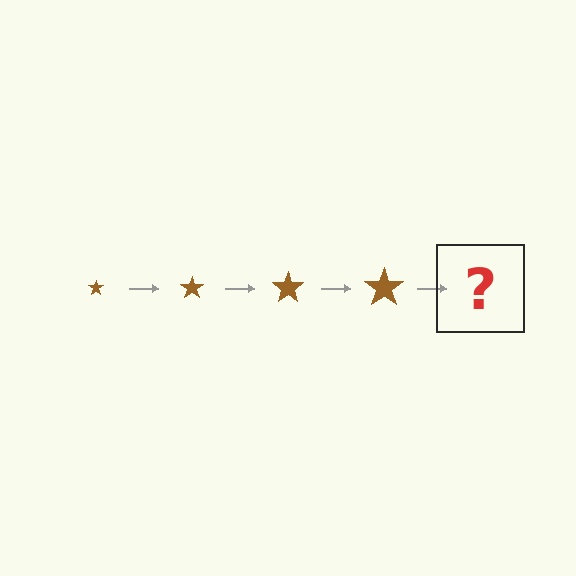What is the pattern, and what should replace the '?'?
The pattern is that the star gets progressively larger each step. The '?' should be a brown star, larger than the previous one.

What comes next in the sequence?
The next element should be a brown star, larger than the previous one.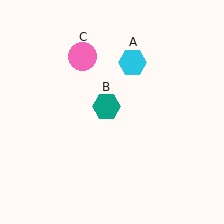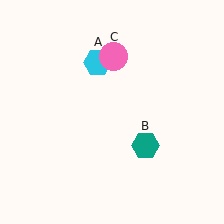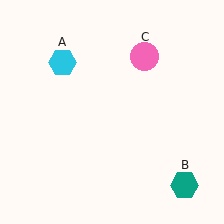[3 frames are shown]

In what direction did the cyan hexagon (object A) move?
The cyan hexagon (object A) moved left.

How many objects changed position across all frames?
3 objects changed position: cyan hexagon (object A), teal hexagon (object B), pink circle (object C).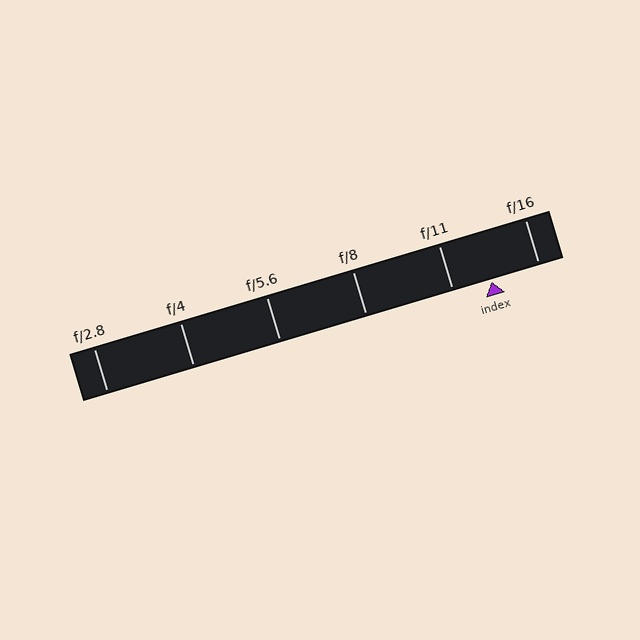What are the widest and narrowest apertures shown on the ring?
The widest aperture shown is f/2.8 and the narrowest is f/16.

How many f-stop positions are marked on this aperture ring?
There are 6 f-stop positions marked.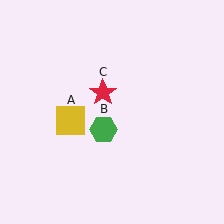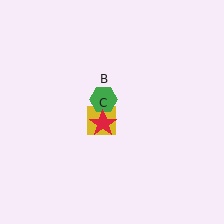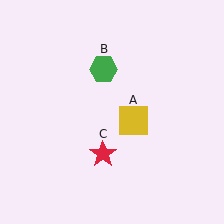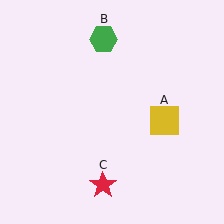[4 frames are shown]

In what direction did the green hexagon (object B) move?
The green hexagon (object B) moved up.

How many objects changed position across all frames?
3 objects changed position: yellow square (object A), green hexagon (object B), red star (object C).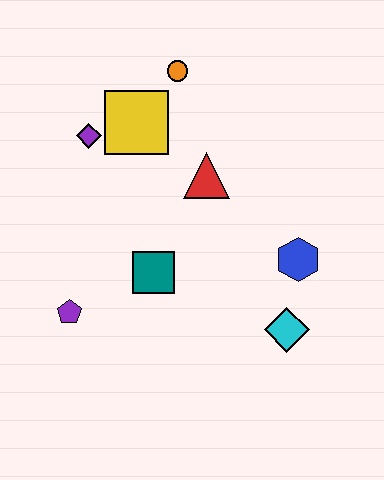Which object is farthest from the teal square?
The orange circle is farthest from the teal square.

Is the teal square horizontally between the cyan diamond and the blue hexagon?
No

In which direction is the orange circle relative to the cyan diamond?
The orange circle is above the cyan diamond.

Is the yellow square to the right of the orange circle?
No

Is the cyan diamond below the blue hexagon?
Yes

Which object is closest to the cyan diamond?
The blue hexagon is closest to the cyan diamond.